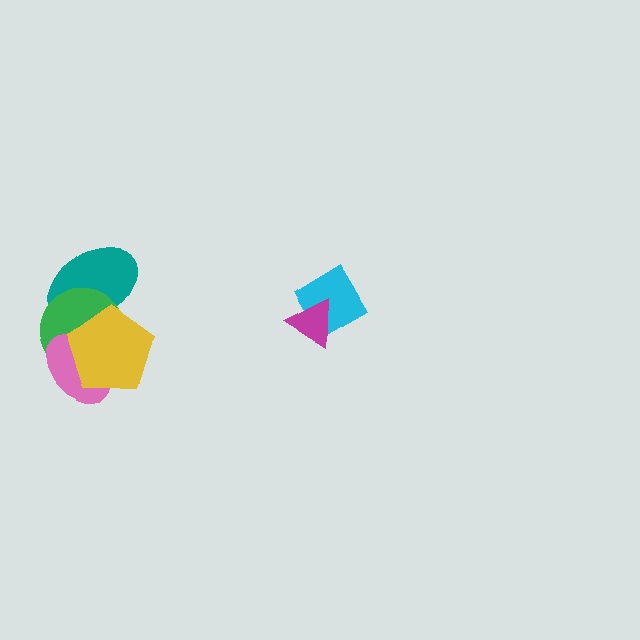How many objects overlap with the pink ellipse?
2 objects overlap with the pink ellipse.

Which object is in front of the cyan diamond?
The magenta triangle is in front of the cyan diamond.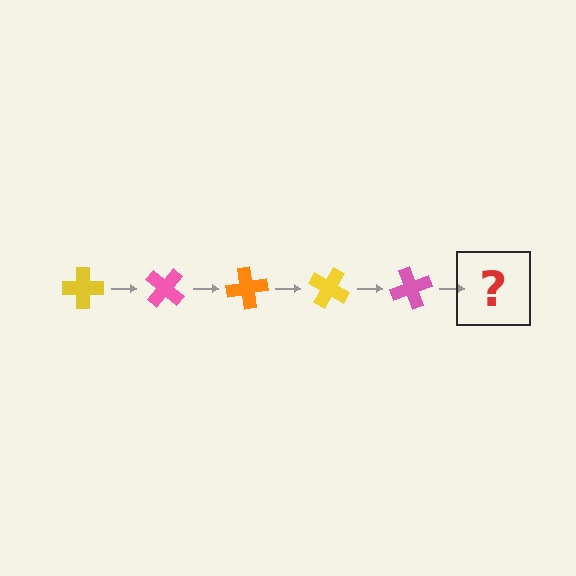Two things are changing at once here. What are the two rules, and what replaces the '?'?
The two rules are that it rotates 40 degrees each step and the color cycles through yellow, pink, and orange. The '?' should be an orange cross, rotated 200 degrees from the start.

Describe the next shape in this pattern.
It should be an orange cross, rotated 200 degrees from the start.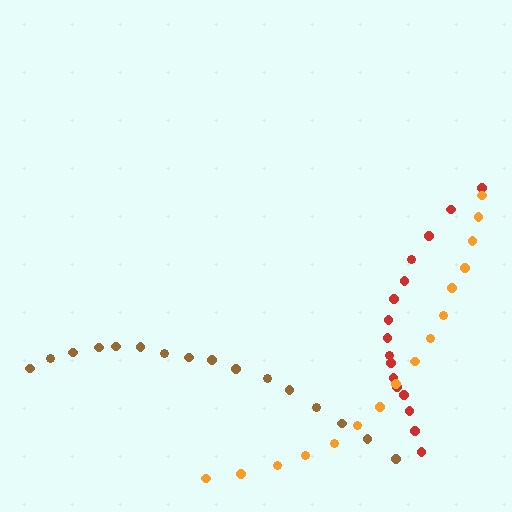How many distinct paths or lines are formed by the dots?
There are 3 distinct paths.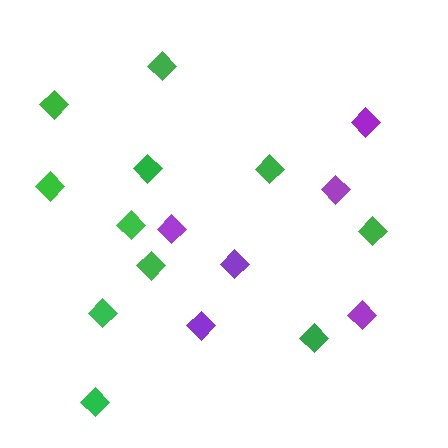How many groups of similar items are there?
There are 2 groups: one group of purple diamonds (6) and one group of green diamonds (11).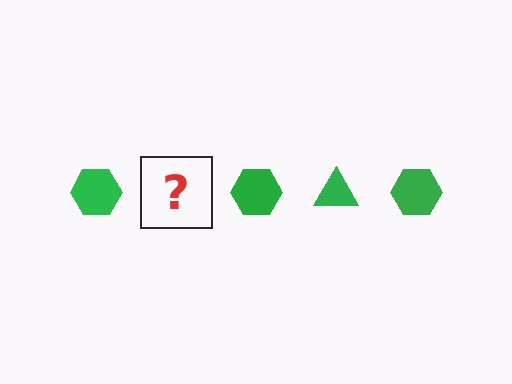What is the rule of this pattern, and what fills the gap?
The rule is that the pattern cycles through hexagon, triangle shapes in green. The gap should be filled with a green triangle.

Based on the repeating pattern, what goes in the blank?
The blank should be a green triangle.